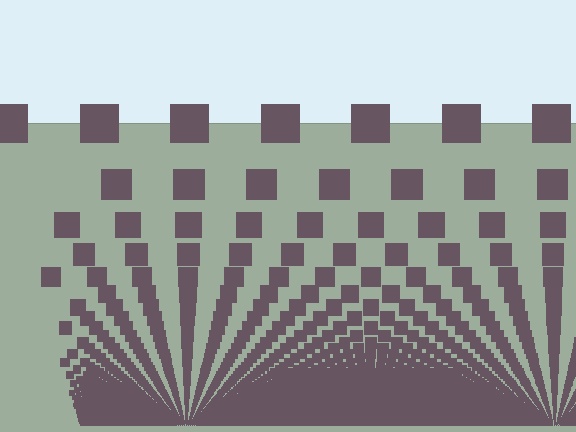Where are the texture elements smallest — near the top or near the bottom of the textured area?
Near the bottom.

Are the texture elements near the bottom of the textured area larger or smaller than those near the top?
Smaller. The gradient is inverted — elements near the bottom are smaller and denser.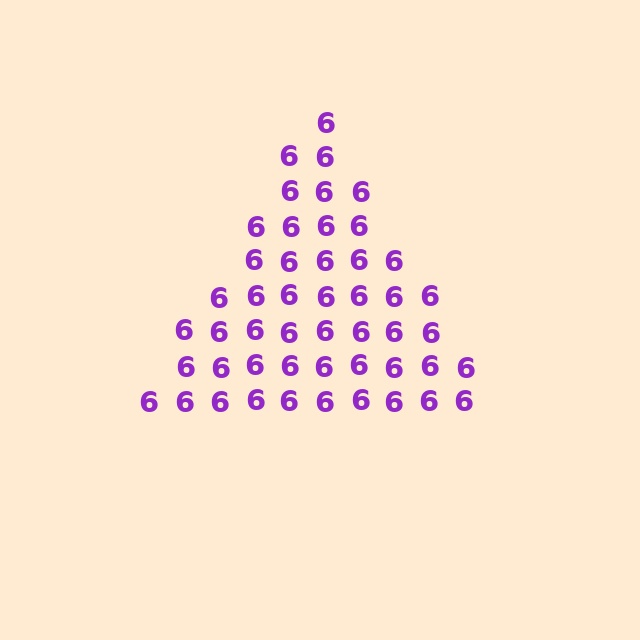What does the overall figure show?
The overall figure shows a triangle.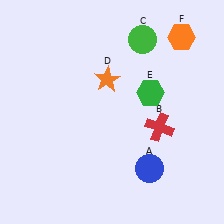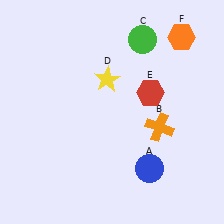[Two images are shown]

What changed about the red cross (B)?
In Image 1, B is red. In Image 2, it changed to orange.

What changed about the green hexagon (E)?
In Image 1, E is green. In Image 2, it changed to red.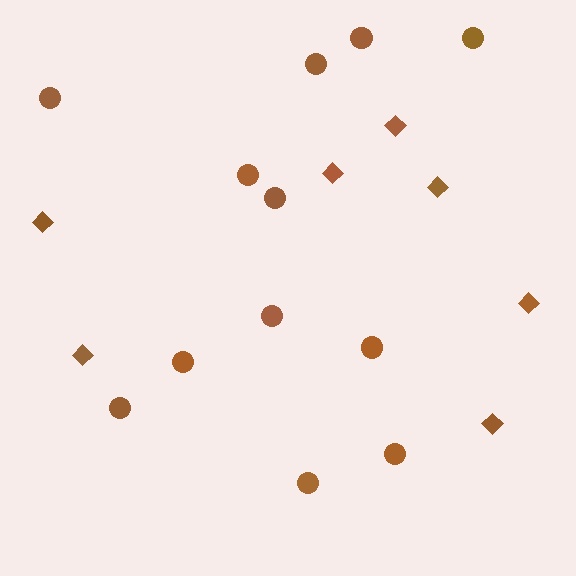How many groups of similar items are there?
There are 2 groups: one group of diamonds (7) and one group of circles (12).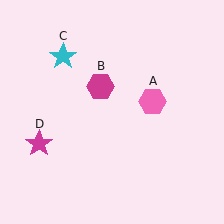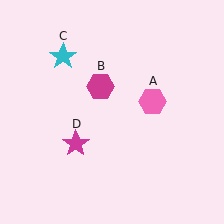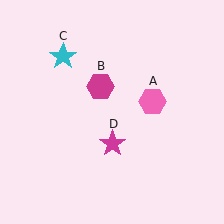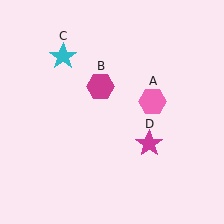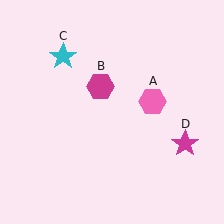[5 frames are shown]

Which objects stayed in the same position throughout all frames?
Pink hexagon (object A) and magenta hexagon (object B) and cyan star (object C) remained stationary.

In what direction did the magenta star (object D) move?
The magenta star (object D) moved right.